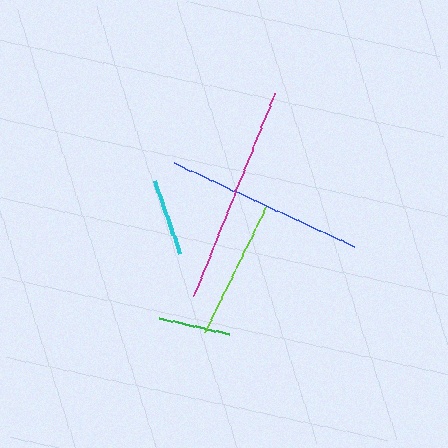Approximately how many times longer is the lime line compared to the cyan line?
The lime line is approximately 1.8 times the length of the cyan line.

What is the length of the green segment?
The green segment is approximately 71 pixels long.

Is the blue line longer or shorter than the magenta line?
The magenta line is longer than the blue line.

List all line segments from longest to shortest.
From longest to shortest: magenta, blue, lime, cyan, green.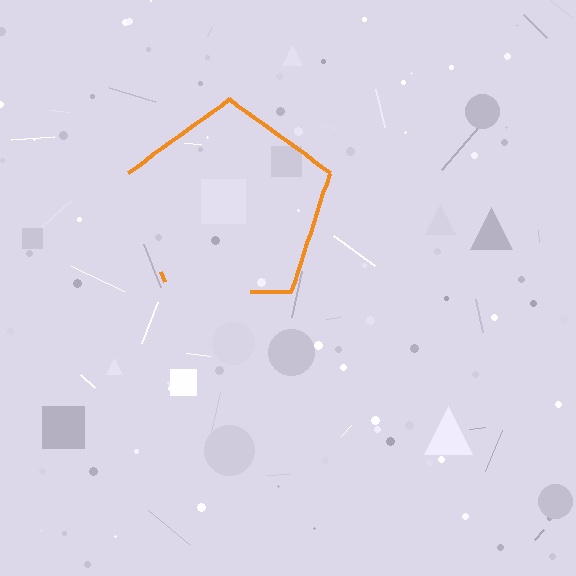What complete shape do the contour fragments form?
The contour fragments form a pentagon.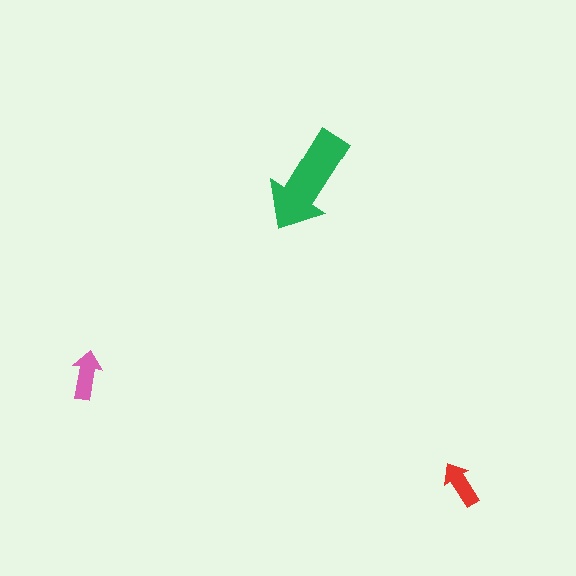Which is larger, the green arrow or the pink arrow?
The green one.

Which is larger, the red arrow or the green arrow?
The green one.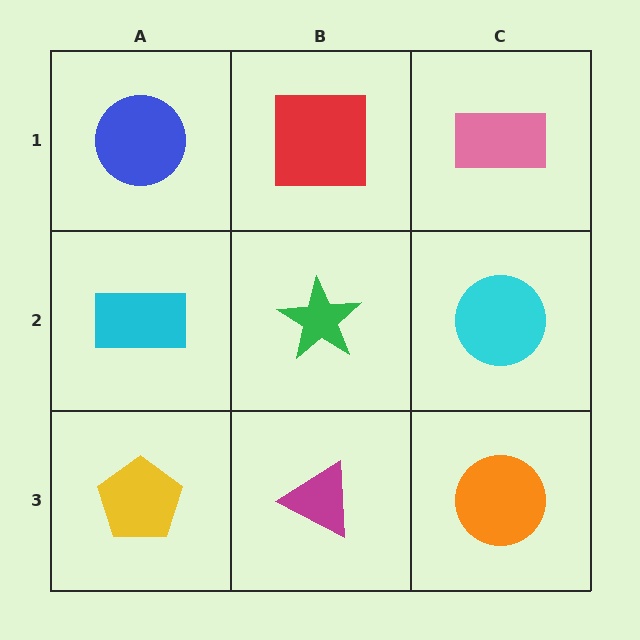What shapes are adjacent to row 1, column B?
A green star (row 2, column B), a blue circle (row 1, column A), a pink rectangle (row 1, column C).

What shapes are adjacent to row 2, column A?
A blue circle (row 1, column A), a yellow pentagon (row 3, column A), a green star (row 2, column B).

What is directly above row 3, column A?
A cyan rectangle.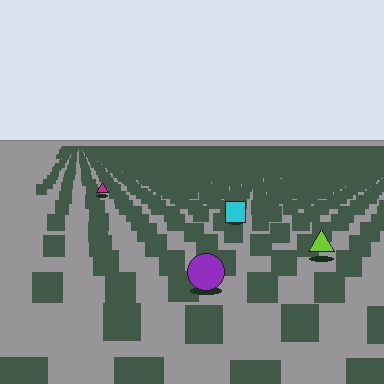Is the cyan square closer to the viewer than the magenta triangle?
Yes. The cyan square is closer — you can tell from the texture gradient: the ground texture is coarser near it.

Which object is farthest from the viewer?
The magenta triangle is farthest from the viewer. It appears smaller and the ground texture around it is denser.